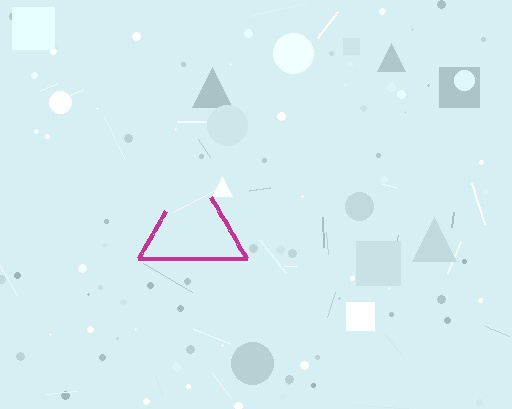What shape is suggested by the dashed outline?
The dashed outline suggests a triangle.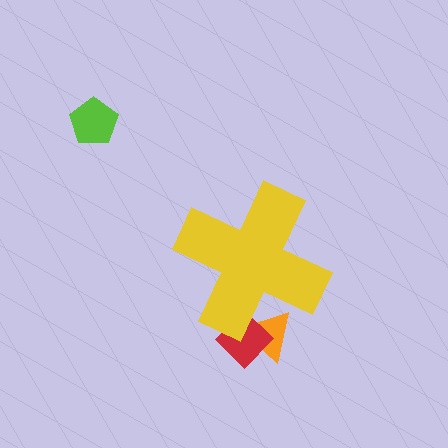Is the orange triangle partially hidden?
Yes, the orange triangle is partially hidden behind the yellow cross.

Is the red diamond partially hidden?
Yes, the red diamond is partially hidden behind the yellow cross.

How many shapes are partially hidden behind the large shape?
2 shapes are partially hidden.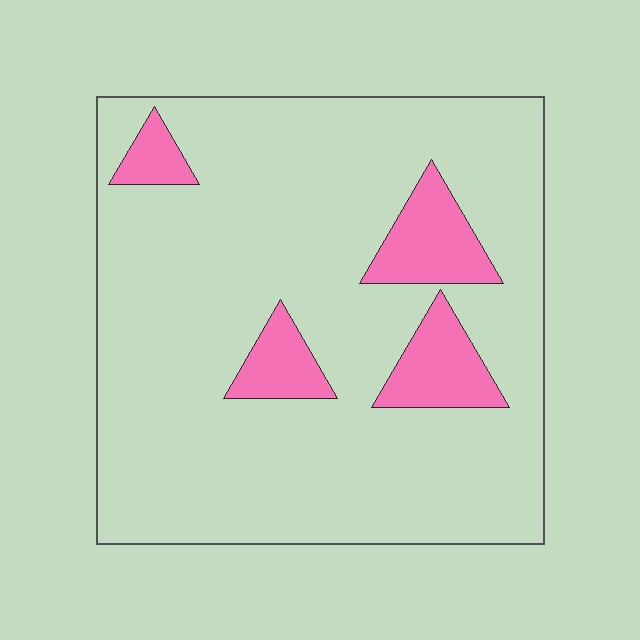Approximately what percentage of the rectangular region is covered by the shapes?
Approximately 15%.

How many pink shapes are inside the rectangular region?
4.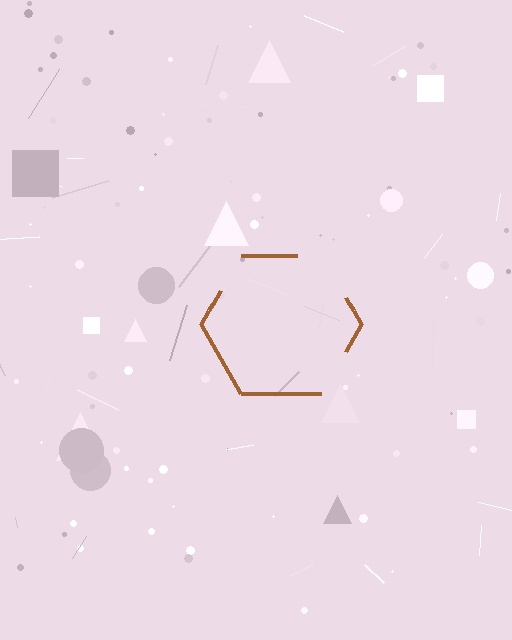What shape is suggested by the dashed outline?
The dashed outline suggests a hexagon.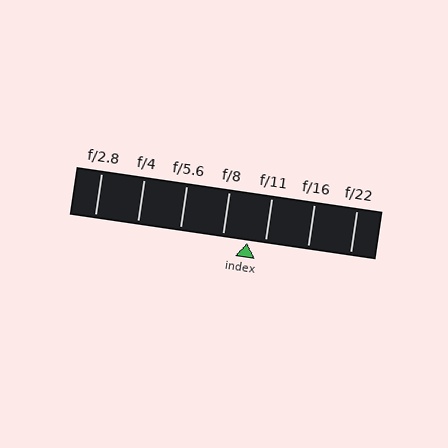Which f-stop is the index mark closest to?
The index mark is closest to f/11.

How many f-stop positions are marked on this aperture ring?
There are 7 f-stop positions marked.